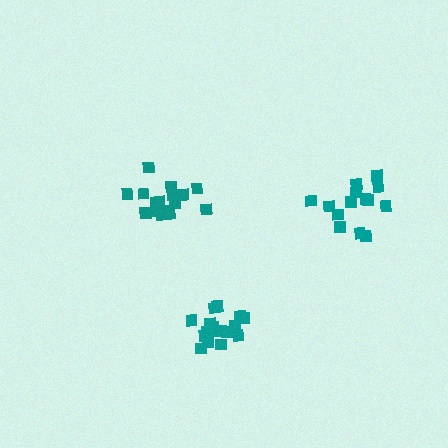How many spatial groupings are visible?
There are 3 spatial groupings.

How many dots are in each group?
Group 1: 17 dots, Group 2: 17 dots, Group 3: 14 dots (48 total).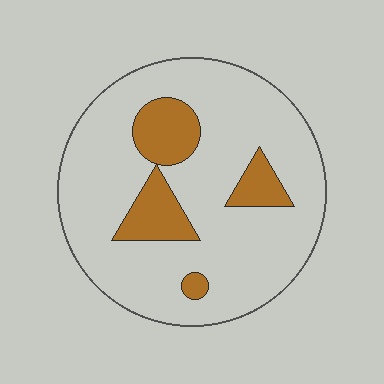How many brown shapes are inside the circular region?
4.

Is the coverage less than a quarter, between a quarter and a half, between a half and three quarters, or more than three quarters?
Less than a quarter.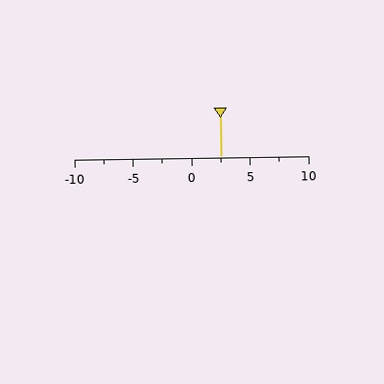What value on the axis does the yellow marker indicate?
The marker indicates approximately 2.5.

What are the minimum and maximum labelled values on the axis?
The axis runs from -10 to 10.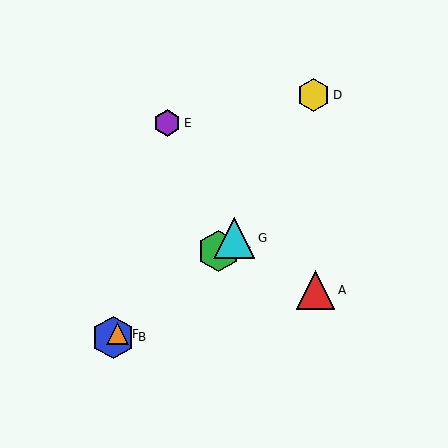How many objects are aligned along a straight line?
4 objects (B, C, F, G) are aligned along a straight line.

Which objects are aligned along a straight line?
Objects B, C, F, G are aligned along a straight line.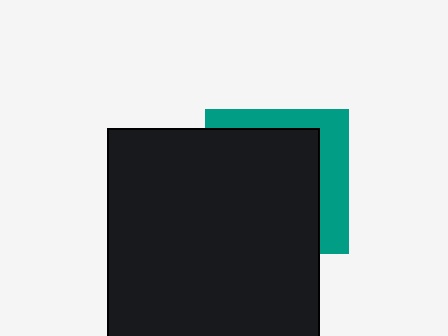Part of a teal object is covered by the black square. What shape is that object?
It is a square.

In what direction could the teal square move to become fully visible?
The teal square could move toward the upper-right. That would shift it out from behind the black square entirely.